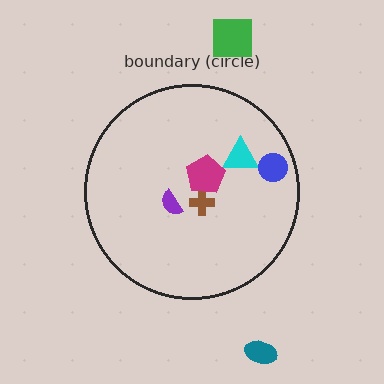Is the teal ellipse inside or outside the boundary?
Outside.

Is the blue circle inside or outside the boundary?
Inside.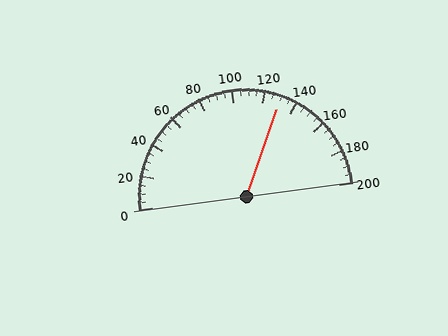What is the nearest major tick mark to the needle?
The nearest major tick mark is 120.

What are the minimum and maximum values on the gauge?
The gauge ranges from 0 to 200.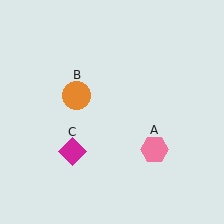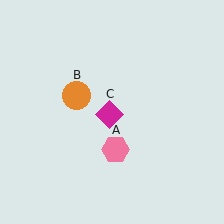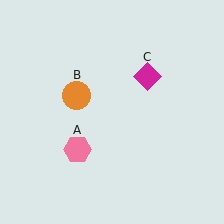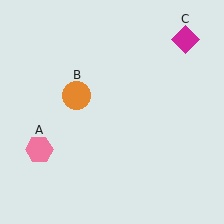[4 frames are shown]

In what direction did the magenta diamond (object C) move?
The magenta diamond (object C) moved up and to the right.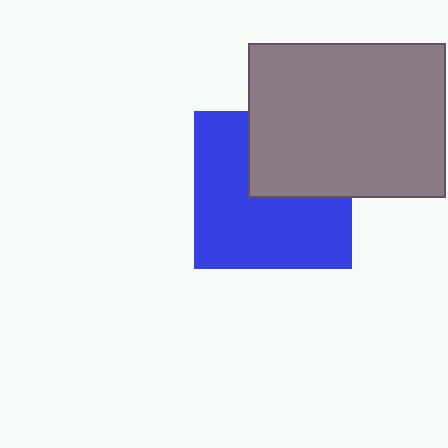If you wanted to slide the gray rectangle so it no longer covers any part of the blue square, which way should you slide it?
Slide it up — that is the most direct way to separate the two shapes.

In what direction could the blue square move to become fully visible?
The blue square could move down. That would shift it out from behind the gray rectangle entirely.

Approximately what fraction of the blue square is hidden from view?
Roughly 36% of the blue square is hidden behind the gray rectangle.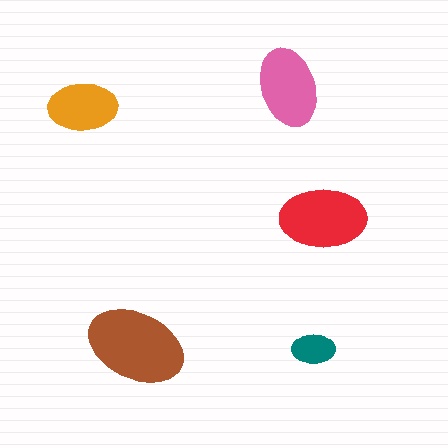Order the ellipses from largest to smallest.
the brown one, the red one, the pink one, the orange one, the teal one.